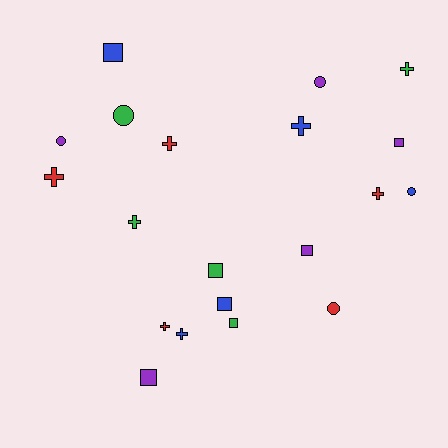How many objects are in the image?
There are 20 objects.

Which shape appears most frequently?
Cross, with 8 objects.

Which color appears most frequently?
Purple, with 5 objects.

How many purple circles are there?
There are 2 purple circles.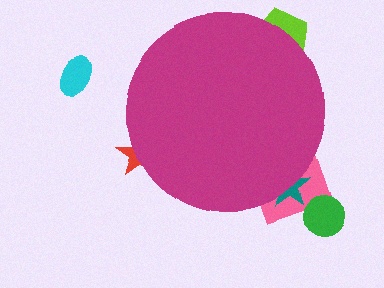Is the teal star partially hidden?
Yes, the teal star is partially hidden behind the magenta circle.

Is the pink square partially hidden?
Yes, the pink square is partially hidden behind the magenta circle.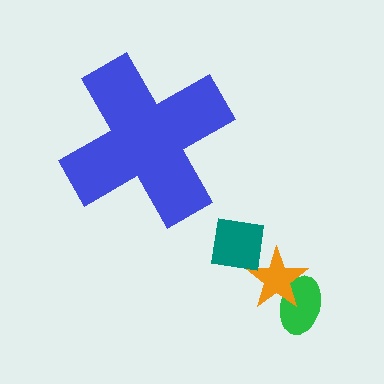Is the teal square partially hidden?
No, the teal square is fully visible.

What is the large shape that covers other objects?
A blue cross.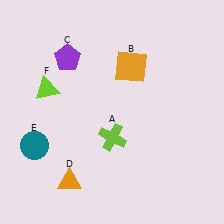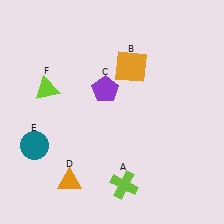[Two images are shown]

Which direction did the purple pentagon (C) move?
The purple pentagon (C) moved right.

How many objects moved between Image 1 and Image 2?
2 objects moved between the two images.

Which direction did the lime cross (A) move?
The lime cross (A) moved down.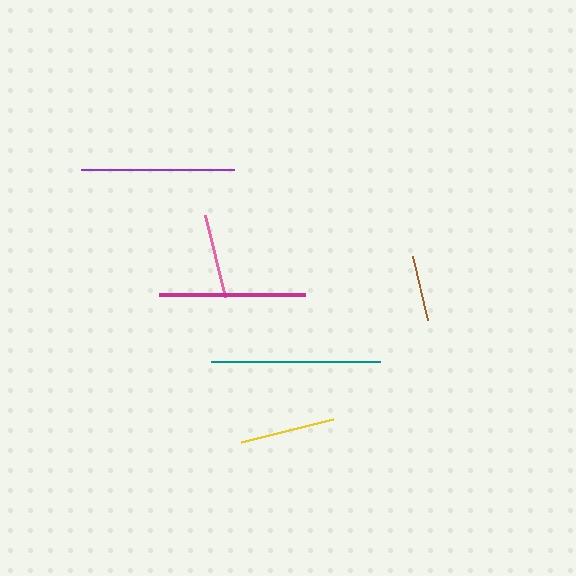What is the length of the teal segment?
The teal segment is approximately 168 pixels long.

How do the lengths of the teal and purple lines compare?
The teal and purple lines are approximately the same length.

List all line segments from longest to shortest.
From longest to shortest: teal, purple, magenta, yellow, pink, brown.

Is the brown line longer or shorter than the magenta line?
The magenta line is longer than the brown line.